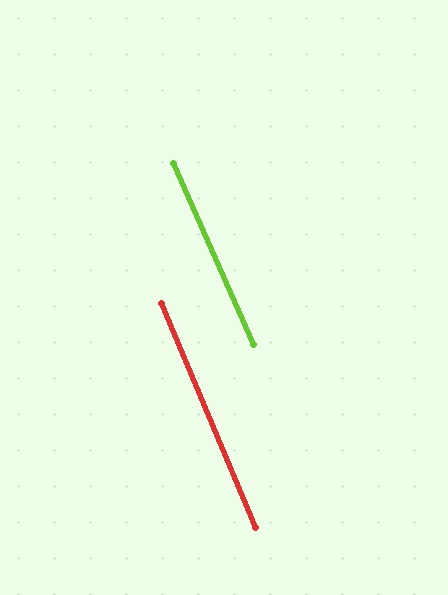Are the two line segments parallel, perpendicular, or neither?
Parallel — their directions differ by only 1.3°.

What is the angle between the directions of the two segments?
Approximately 1 degree.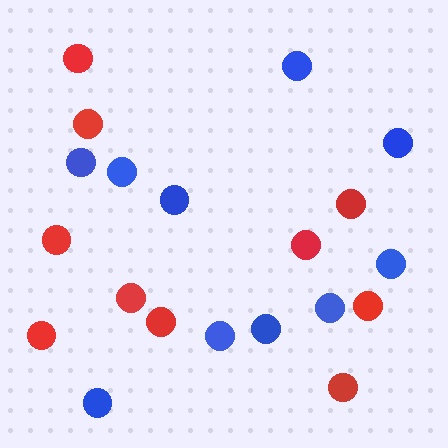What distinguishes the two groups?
There are 2 groups: one group of red circles (10) and one group of blue circles (10).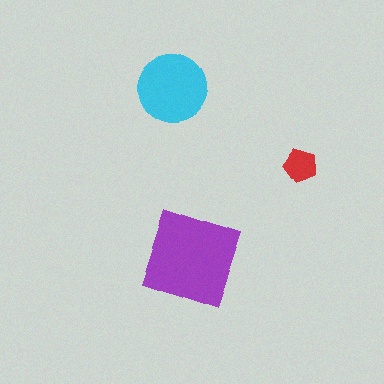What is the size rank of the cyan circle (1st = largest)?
2nd.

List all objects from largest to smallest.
The purple square, the cyan circle, the red pentagon.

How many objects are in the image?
There are 3 objects in the image.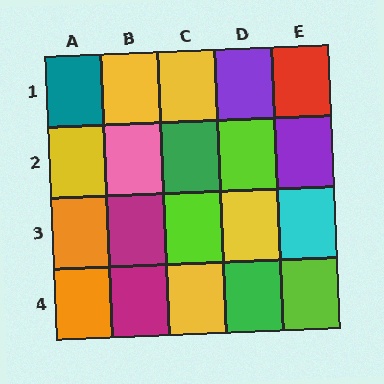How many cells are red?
1 cell is red.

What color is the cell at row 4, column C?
Yellow.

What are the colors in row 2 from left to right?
Yellow, pink, green, lime, purple.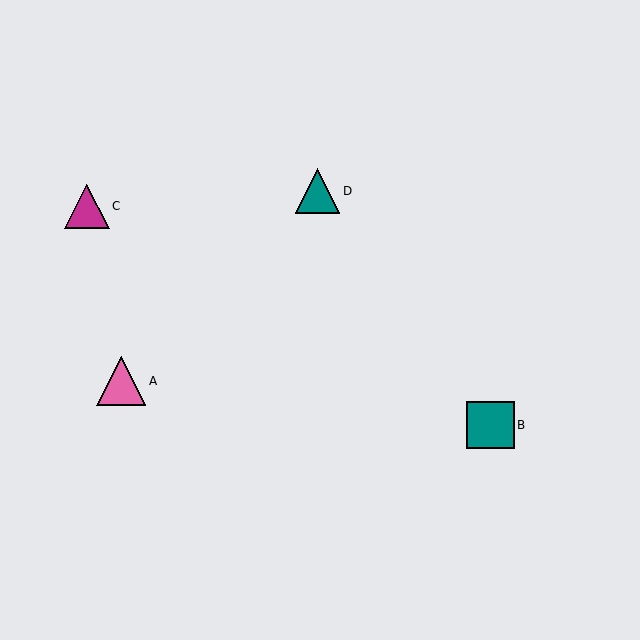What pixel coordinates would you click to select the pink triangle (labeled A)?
Click at (121, 381) to select the pink triangle A.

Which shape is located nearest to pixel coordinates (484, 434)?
The teal square (labeled B) at (491, 425) is nearest to that location.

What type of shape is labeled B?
Shape B is a teal square.